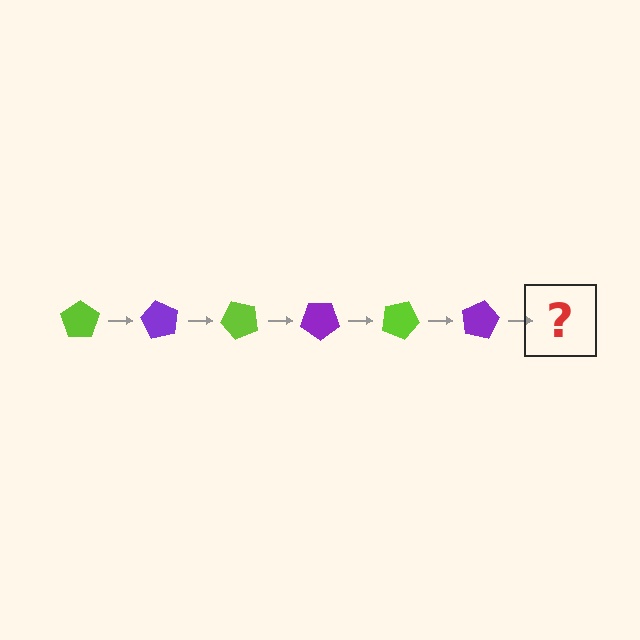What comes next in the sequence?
The next element should be a lime pentagon, rotated 360 degrees from the start.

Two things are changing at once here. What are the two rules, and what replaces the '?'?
The two rules are that it rotates 60 degrees each step and the color cycles through lime and purple. The '?' should be a lime pentagon, rotated 360 degrees from the start.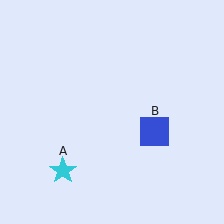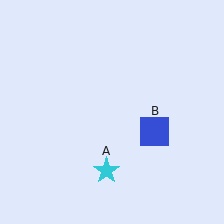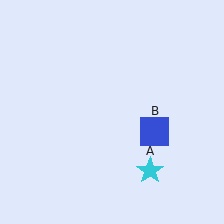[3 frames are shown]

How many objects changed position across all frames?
1 object changed position: cyan star (object A).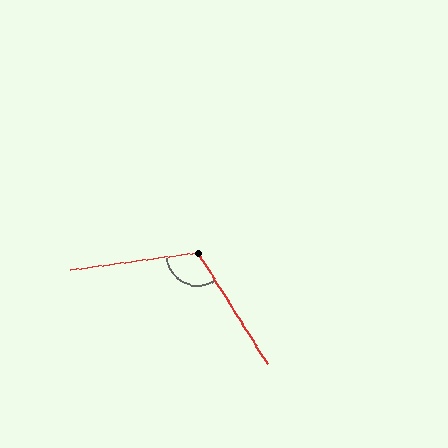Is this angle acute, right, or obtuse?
It is obtuse.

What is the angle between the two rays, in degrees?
Approximately 114 degrees.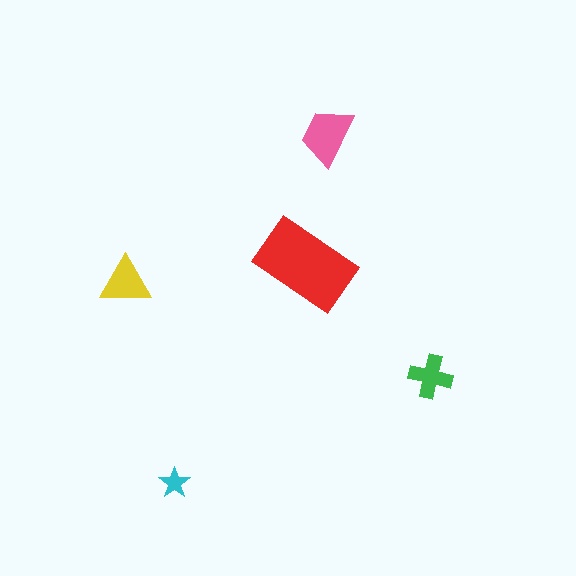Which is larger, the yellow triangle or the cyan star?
The yellow triangle.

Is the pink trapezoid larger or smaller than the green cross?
Larger.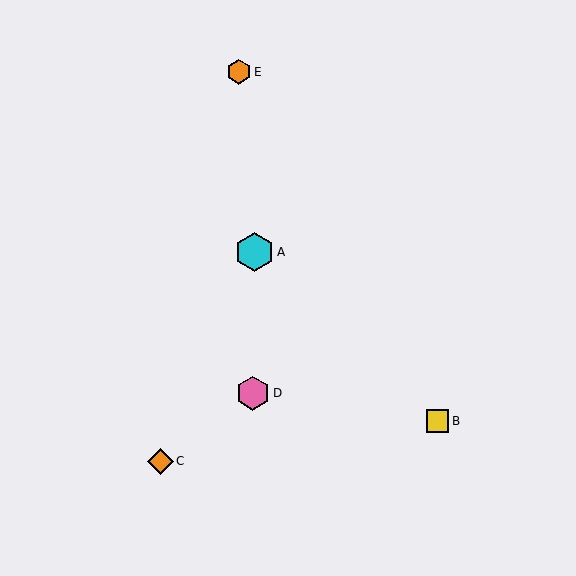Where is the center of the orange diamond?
The center of the orange diamond is at (160, 461).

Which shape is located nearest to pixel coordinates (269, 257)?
The cyan hexagon (labeled A) at (254, 252) is nearest to that location.